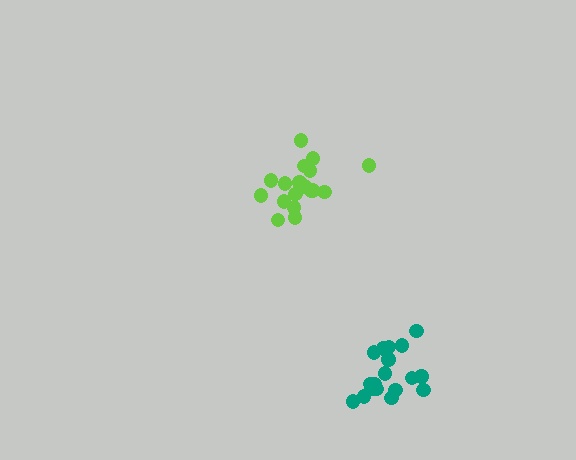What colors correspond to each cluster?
The clusters are colored: teal, lime.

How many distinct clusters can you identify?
There are 2 distinct clusters.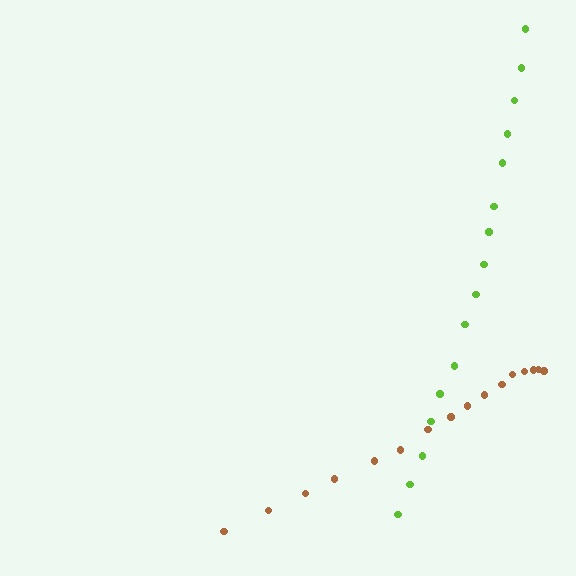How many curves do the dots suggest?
There are 2 distinct paths.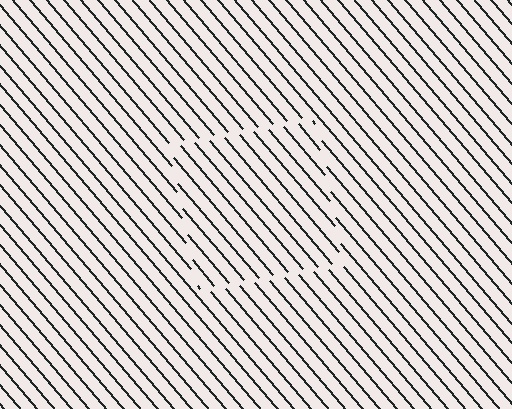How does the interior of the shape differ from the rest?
The interior of the shape contains the same grating, shifted by half a period — the contour is defined by the phase discontinuity where line-ends from the inner and outer gratings abut.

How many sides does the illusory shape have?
4 sides — the line-ends trace a square.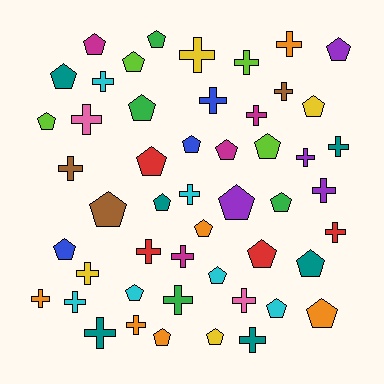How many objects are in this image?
There are 50 objects.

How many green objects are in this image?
There are 4 green objects.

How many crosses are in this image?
There are 24 crosses.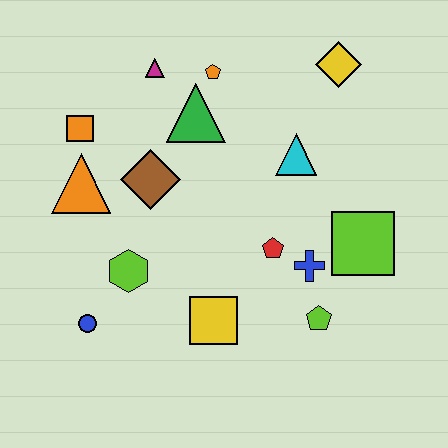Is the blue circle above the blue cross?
No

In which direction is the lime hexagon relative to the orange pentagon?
The lime hexagon is below the orange pentagon.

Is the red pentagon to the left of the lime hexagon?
No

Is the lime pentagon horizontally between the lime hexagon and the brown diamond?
No